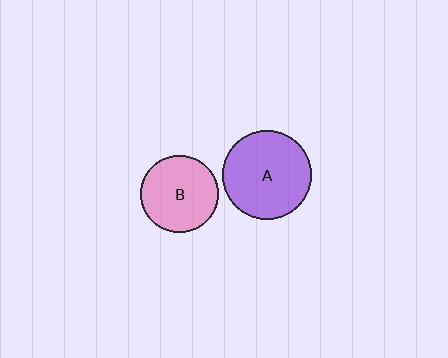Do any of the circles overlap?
No, none of the circles overlap.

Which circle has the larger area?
Circle A (purple).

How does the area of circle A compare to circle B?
Approximately 1.3 times.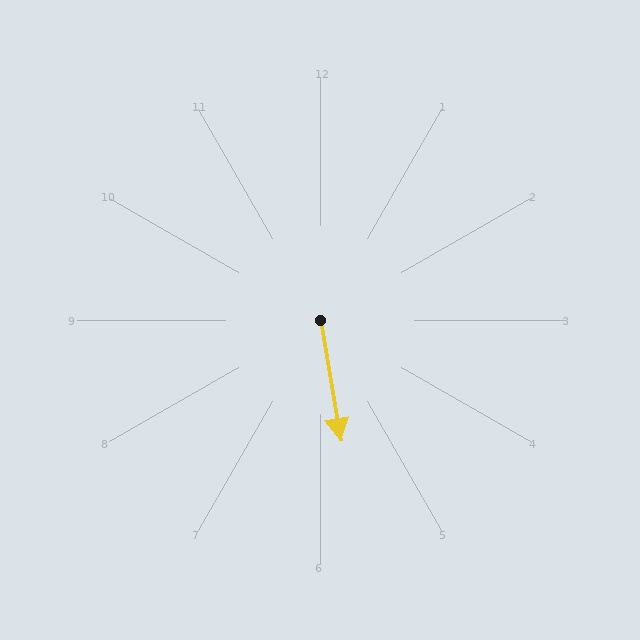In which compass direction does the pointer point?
South.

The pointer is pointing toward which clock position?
Roughly 6 o'clock.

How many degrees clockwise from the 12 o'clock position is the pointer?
Approximately 171 degrees.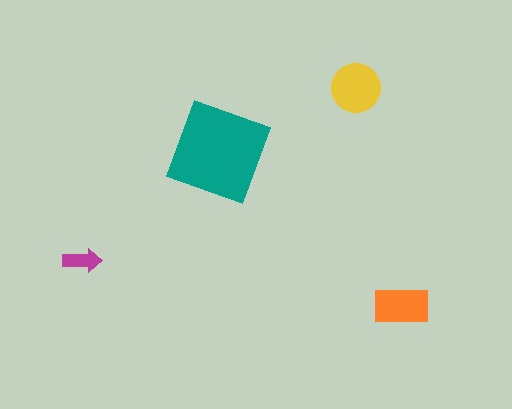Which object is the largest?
The teal square.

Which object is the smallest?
The magenta arrow.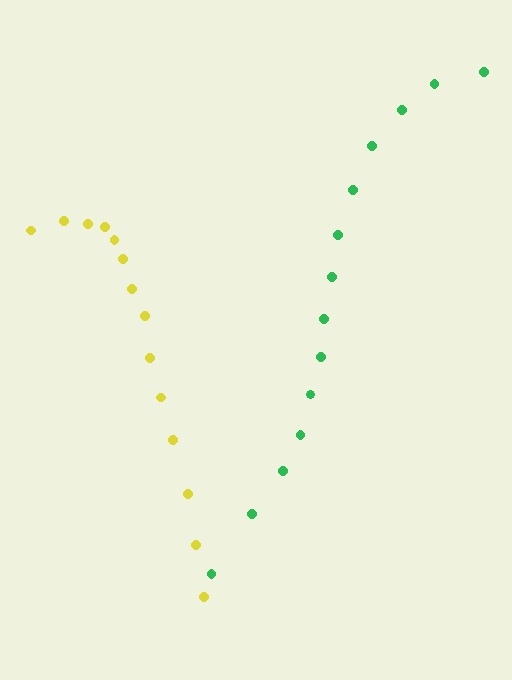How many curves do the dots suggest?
There are 2 distinct paths.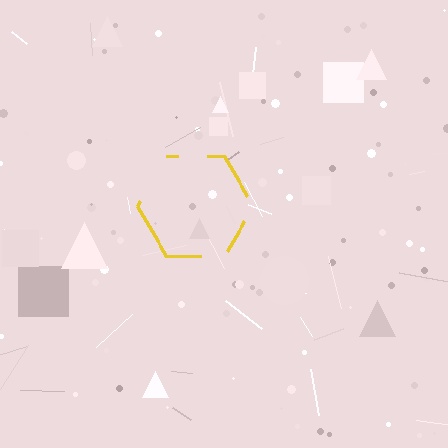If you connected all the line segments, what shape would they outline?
They would outline a hexagon.